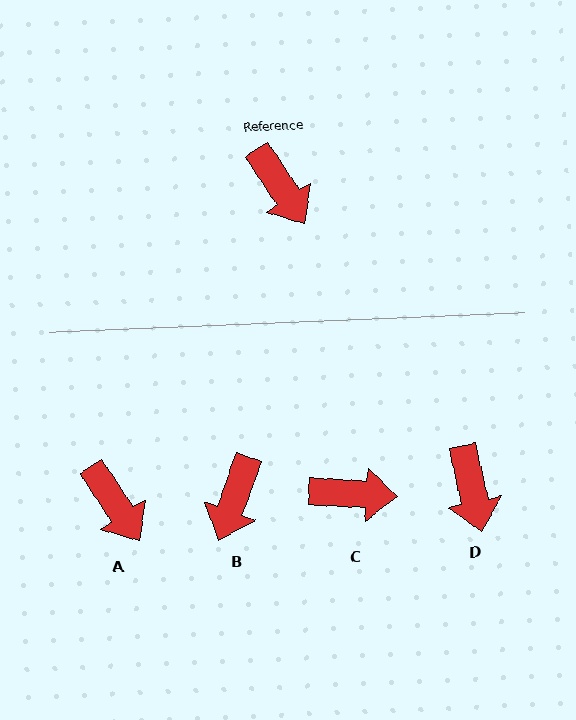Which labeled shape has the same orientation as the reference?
A.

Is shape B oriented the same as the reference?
No, it is off by about 53 degrees.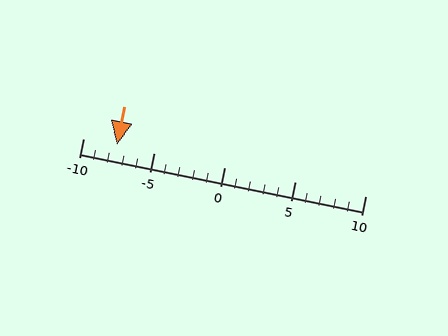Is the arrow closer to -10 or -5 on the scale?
The arrow is closer to -10.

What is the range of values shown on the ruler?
The ruler shows values from -10 to 10.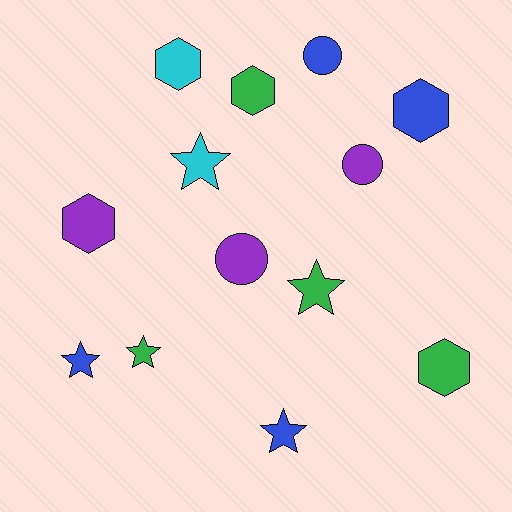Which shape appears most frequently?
Star, with 5 objects.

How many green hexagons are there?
There are 2 green hexagons.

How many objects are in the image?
There are 13 objects.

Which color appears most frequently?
Blue, with 4 objects.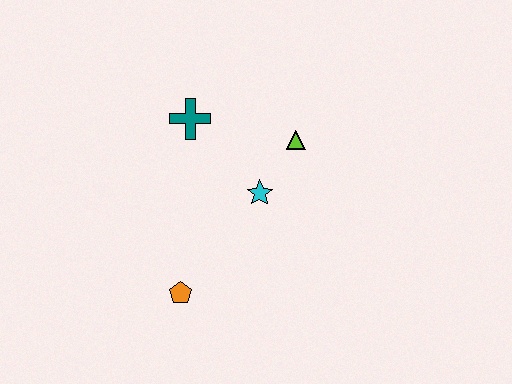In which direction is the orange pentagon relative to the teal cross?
The orange pentagon is below the teal cross.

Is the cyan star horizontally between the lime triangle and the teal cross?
Yes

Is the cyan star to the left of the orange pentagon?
No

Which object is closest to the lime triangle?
The cyan star is closest to the lime triangle.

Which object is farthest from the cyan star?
The orange pentagon is farthest from the cyan star.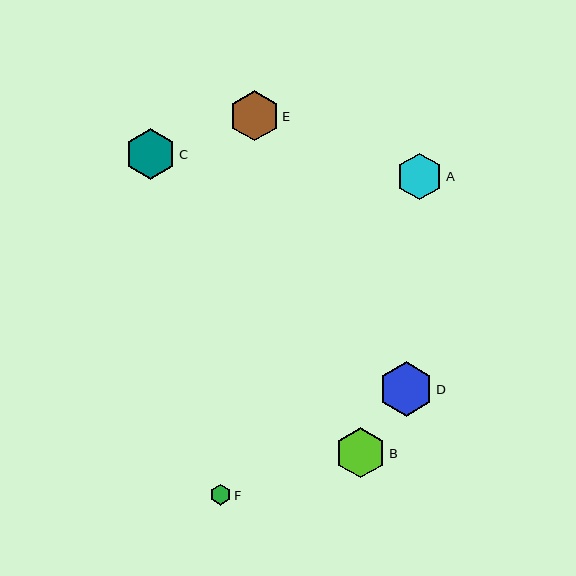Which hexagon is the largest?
Hexagon D is the largest with a size of approximately 55 pixels.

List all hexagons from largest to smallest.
From largest to smallest: D, C, B, E, A, F.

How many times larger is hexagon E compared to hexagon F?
Hexagon E is approximately 2.4 times the size of hexagon F.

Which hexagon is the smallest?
Hexagon F is the smallest with a size of approximately 21 pixels.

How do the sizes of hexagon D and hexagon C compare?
Hexagon D and hexagon C are approximately the same size.